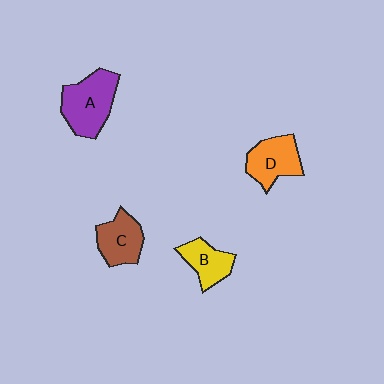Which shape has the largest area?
Shape A (purple).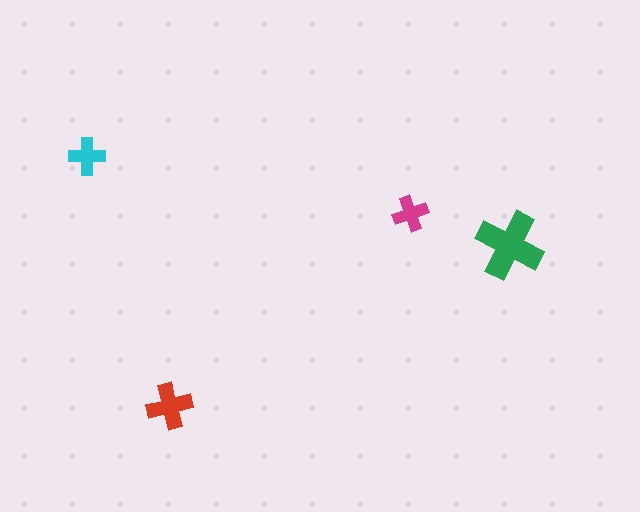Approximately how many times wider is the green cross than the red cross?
About 1.5 times wider.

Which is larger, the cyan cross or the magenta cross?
The cyan one.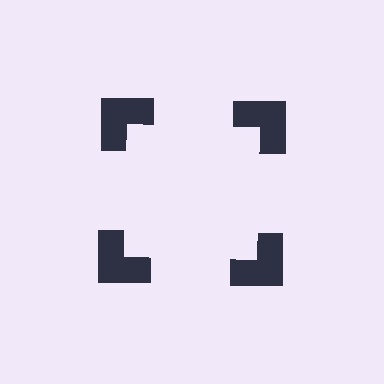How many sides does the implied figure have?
4 sides.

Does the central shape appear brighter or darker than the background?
It typically appears slightly brighter than the background, even though no actual brightness change is drawn.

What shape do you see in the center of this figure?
An illusory square — its edges are inferred from the aligned wedge cuts in the notched squares, not physically drawn.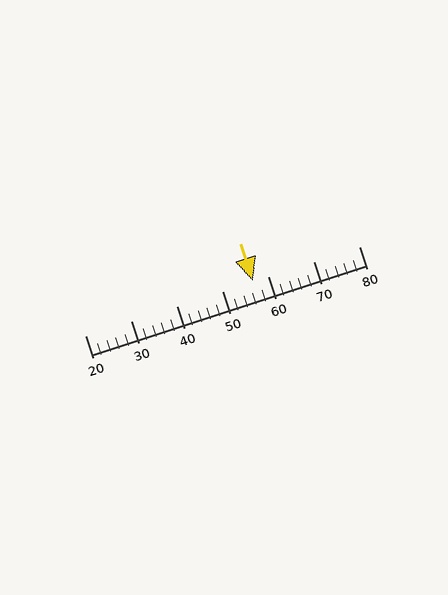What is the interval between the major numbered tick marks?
The major tick marks are spaced 10 units apart.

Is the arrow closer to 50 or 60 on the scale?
The arrow is closer to 60.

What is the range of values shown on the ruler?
The ruler shows values from 20 to 80.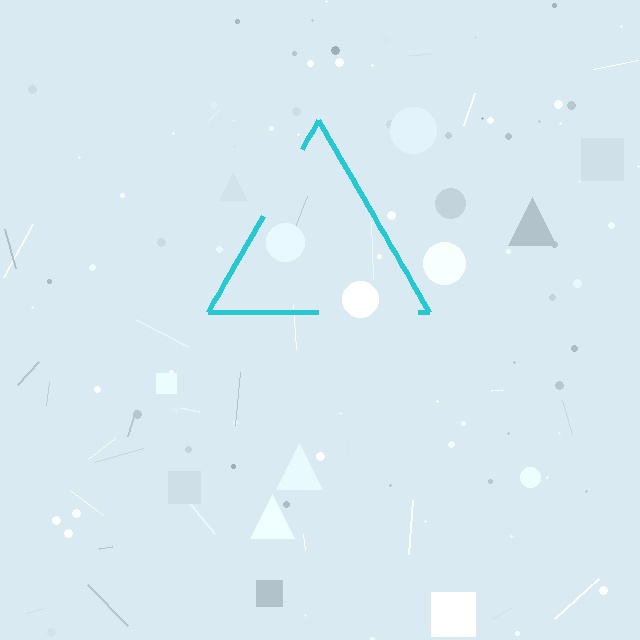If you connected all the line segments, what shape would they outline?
They would outline a triangle.